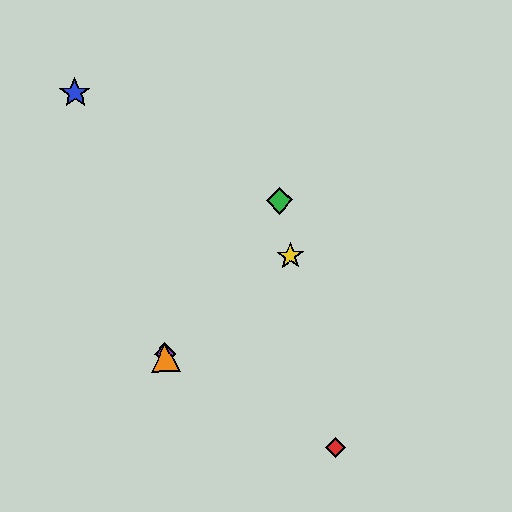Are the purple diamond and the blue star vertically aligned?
No, the purple diamond is at x≈165 and the blue star is at x≈75.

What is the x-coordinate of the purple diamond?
The purple diamond is at x≈165.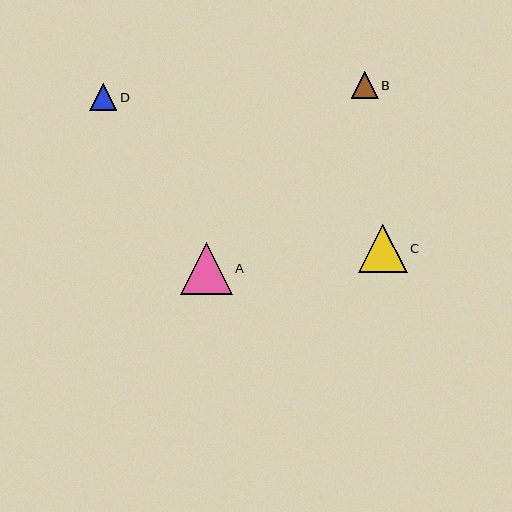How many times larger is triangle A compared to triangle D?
Triangle A is approximately 1.9 times the size of triangle D.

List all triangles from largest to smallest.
From largest to smallest: A, C, D, B.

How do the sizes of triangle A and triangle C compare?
Triangle A and triangle C are approximately the same size.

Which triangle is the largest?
Triangle A is the largest with a size of approximately 52 pixels.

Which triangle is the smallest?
Triangle B is the smallest with a size of approximately 27 pixels.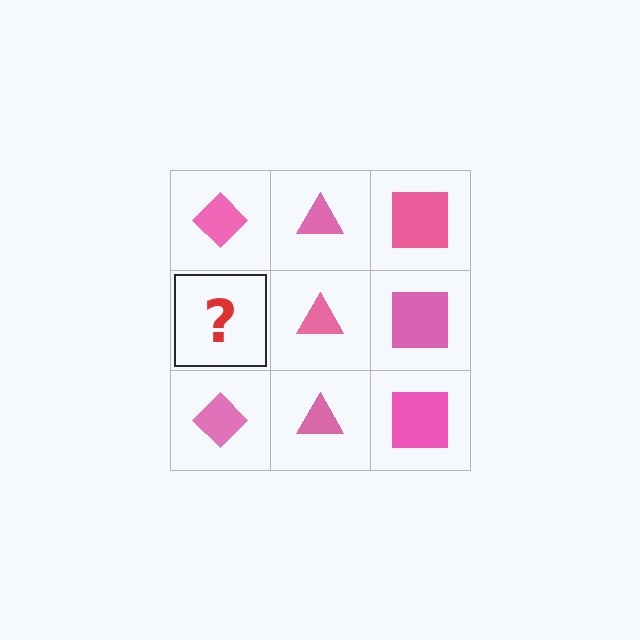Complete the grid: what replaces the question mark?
The question mark should be replaced with a pink diamond.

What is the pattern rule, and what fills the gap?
The rule is that each column has a consistent shape. The gap should be filled with a pink diamond.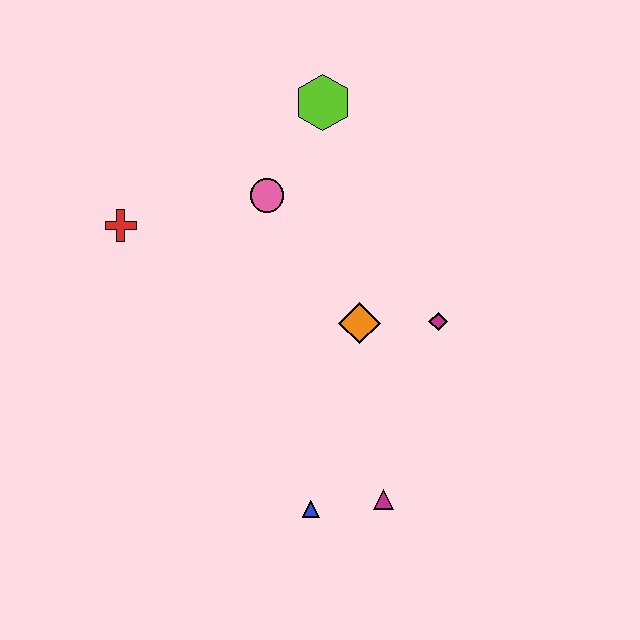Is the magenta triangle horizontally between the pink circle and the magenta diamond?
Yes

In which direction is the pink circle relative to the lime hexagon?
The pink circle is below the lime hexagon.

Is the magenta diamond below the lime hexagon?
Yes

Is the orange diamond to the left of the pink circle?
No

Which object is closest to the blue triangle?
The magenta triangle is closest to the blue triangle.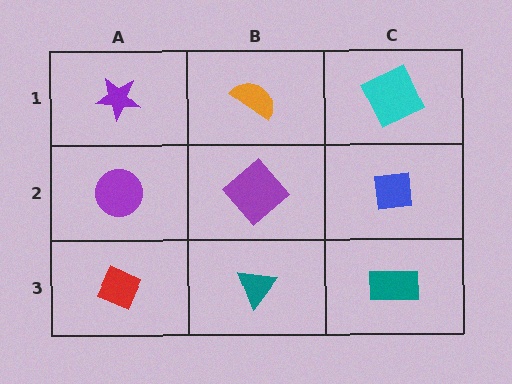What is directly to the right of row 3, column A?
A teal triangle.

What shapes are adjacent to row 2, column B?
An orange semicircle (row 1, column B), a teal triangle (row 3, column B), a purple circle (row 2, column A), a blue square (row 2, column C).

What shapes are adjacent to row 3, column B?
A purple diamond (row 2, column B), a red diamond (row 3, column A), a teal rectangle (row 3, column C).